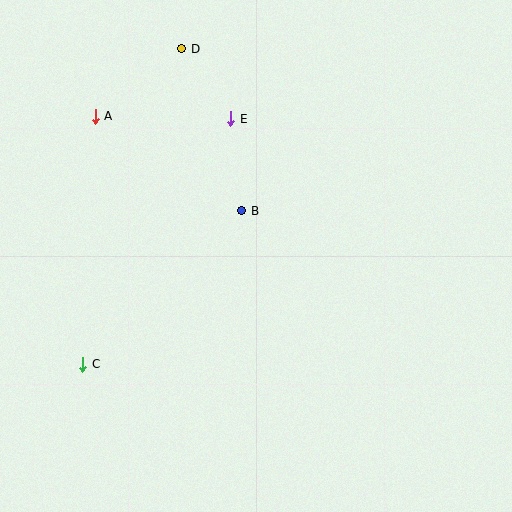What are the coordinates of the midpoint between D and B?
The midpoint between D and B is at (212, 130).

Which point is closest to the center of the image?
Point B at (242, 211) is closest to the center.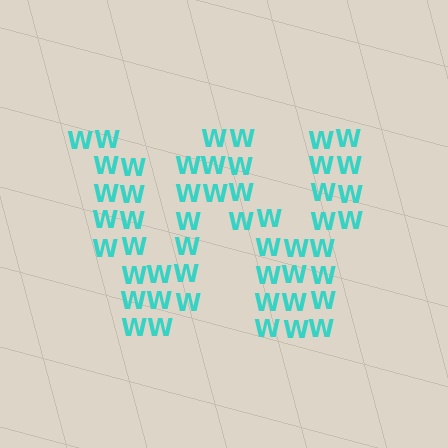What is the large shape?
The large shape is the letter W.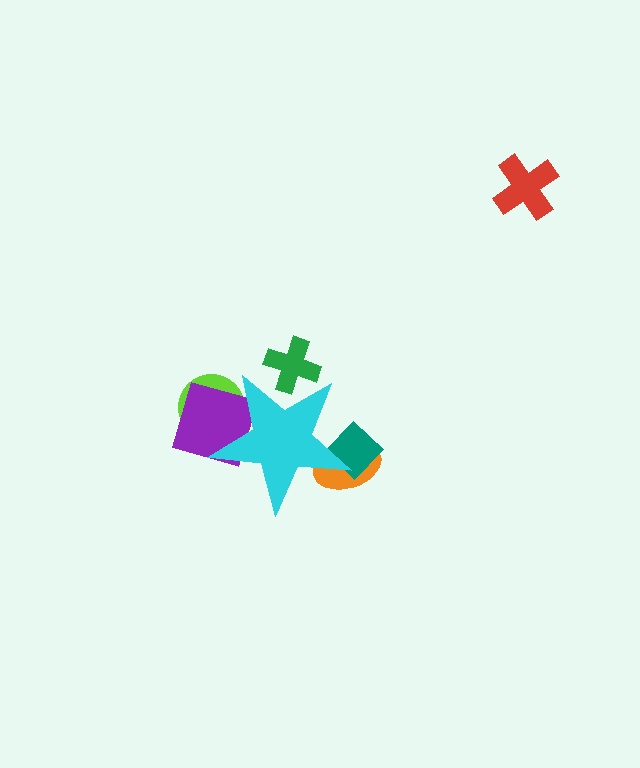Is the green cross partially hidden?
Yes, the green cross is partially hidden behind the cyan star.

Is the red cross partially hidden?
No, the red cross is fully visible.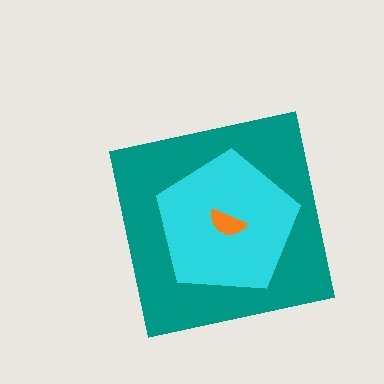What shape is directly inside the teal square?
The cyan pentagon.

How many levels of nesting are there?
3.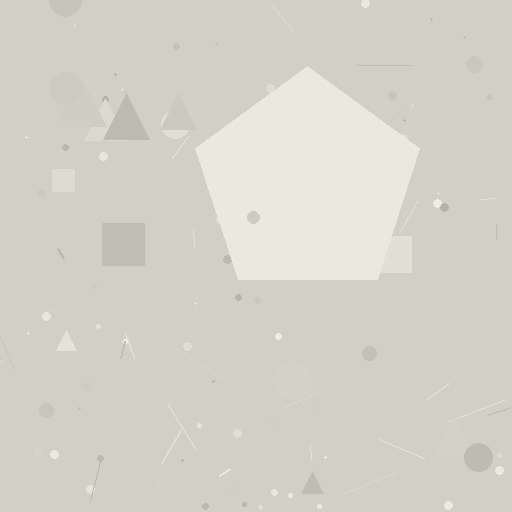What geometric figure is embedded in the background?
A pentagon is embedded in the background.